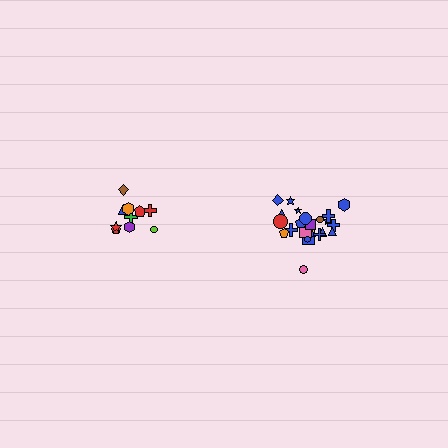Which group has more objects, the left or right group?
The right group.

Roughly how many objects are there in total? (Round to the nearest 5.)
Roughly 35 objects in total.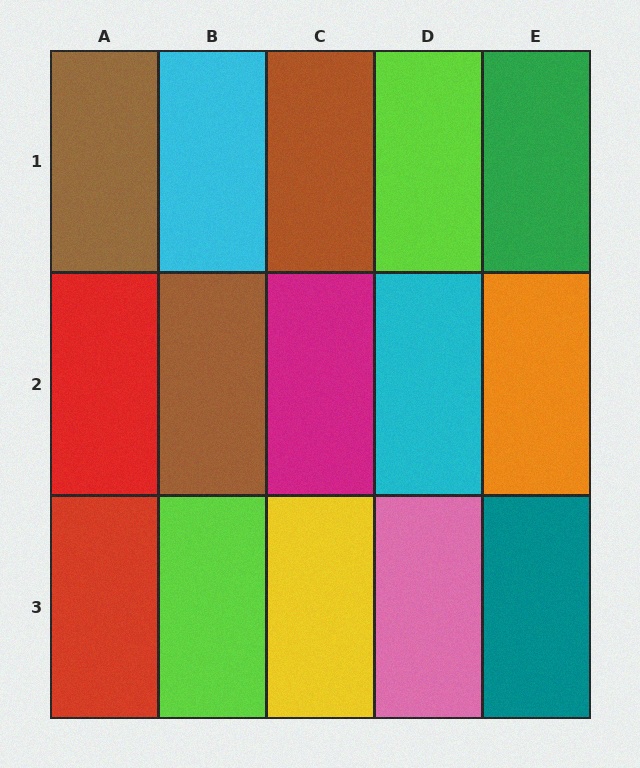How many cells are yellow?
1 cell is yellow.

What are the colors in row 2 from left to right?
Red, brown, magenta, cyan, orange.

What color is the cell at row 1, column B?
Cyan.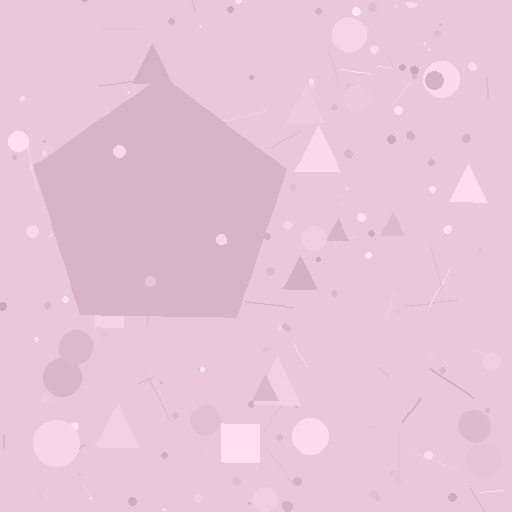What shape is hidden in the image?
A pentagon is hidden in the image.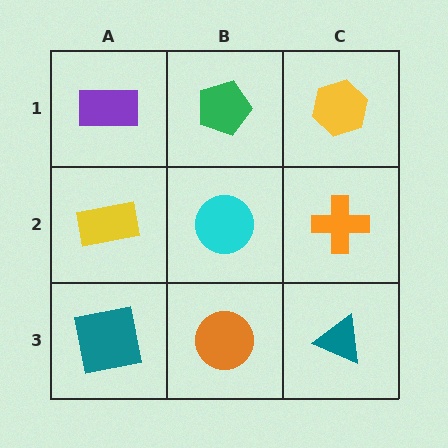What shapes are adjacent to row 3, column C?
An orange cross (row 2, column C), an orange circle (row 3, column B).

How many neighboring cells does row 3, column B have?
3.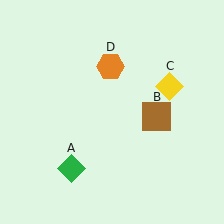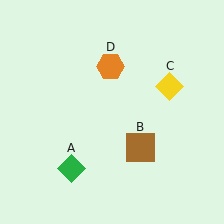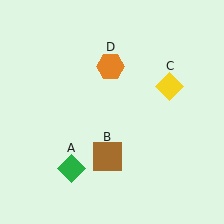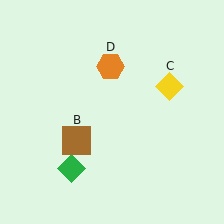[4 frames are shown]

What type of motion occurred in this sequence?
The brown square (object B) rotated clockwise around the center of the scene.